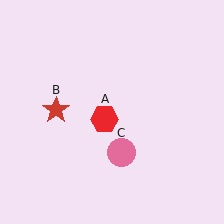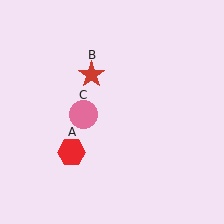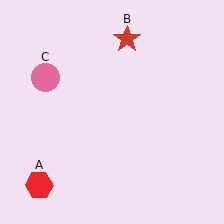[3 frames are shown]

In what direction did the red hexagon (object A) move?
The red hexagon (object A) moved down and to the left.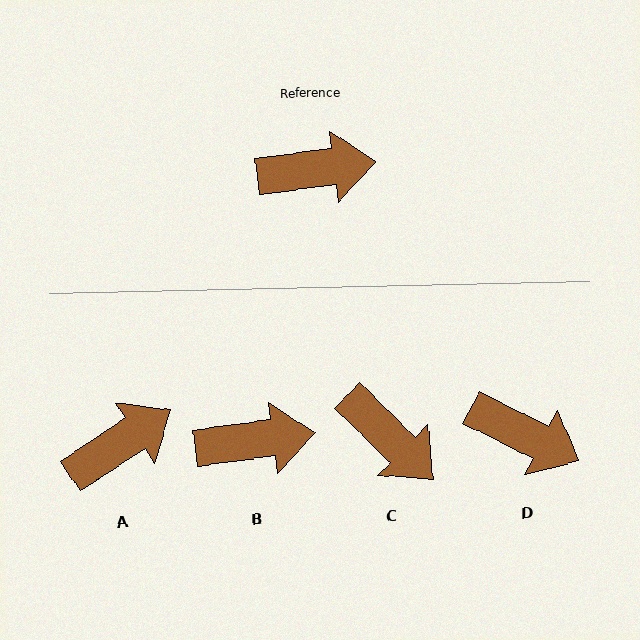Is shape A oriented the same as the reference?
No, it is off by about 26 degrees.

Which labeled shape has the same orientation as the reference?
B.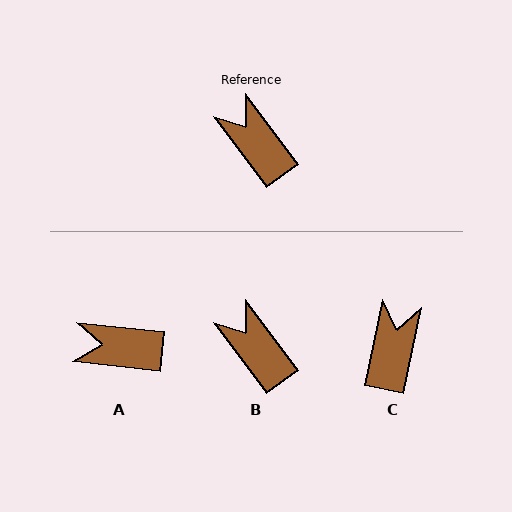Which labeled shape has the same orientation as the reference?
B.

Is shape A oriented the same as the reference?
No, it is off by about 47 degrees.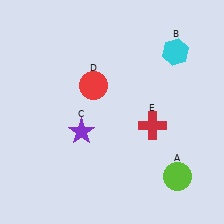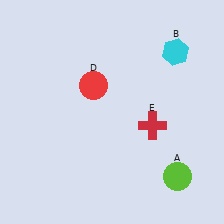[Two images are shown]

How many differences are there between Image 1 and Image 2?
There is 1 difference between the two images.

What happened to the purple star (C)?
The purple star (C) was removed in Image 2. It was in the bottom-left area of Image 1.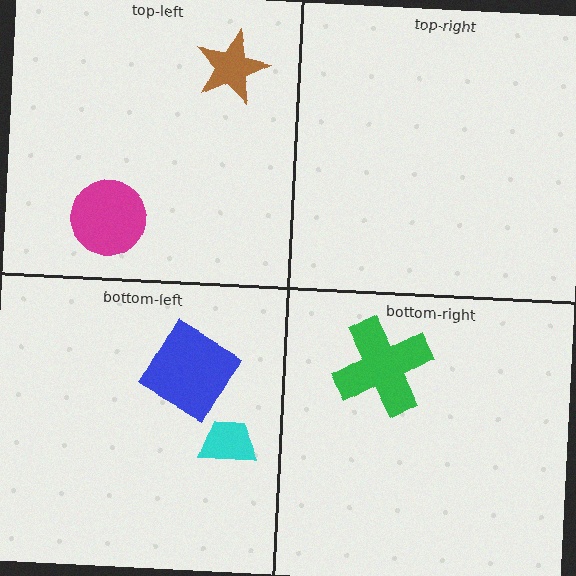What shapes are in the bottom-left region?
The blue diamond, the cyan trapezoid.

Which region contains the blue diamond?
The bottom-left region.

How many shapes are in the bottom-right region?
1.